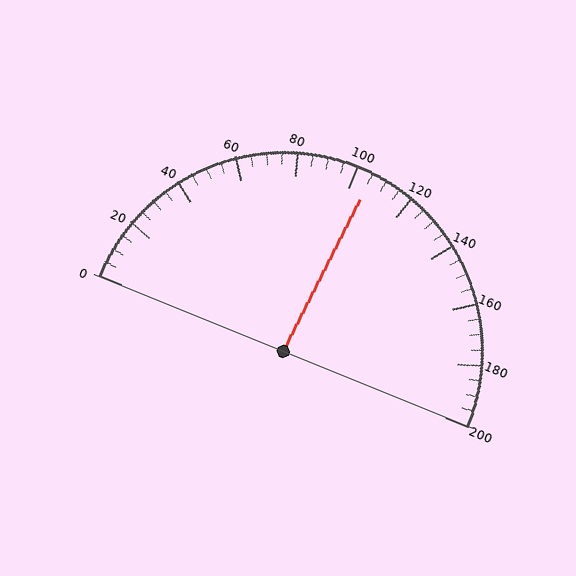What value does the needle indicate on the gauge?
The needle indicates approximately 105.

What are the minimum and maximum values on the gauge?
The gauge ranges from 0 to 200.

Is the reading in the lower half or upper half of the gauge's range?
The reading is in the upper half of the range (0 to 200).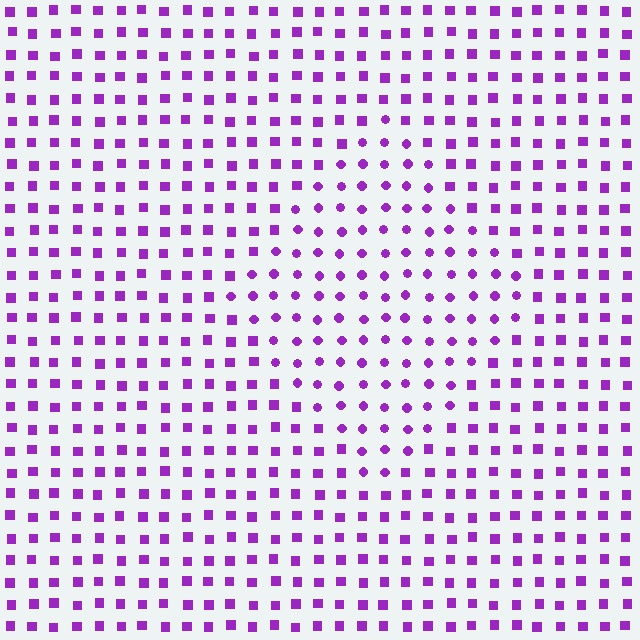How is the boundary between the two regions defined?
The boundary is defined by a change in element shape: circles inside vs. squares outside. All elements share the same color and spacing.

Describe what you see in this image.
The image is filled with small purple elements arranged in a uniform grid. A diamond-shaped region contains circles, while the surrounding area contains squares. The boundary is defined purely by the change in element shape.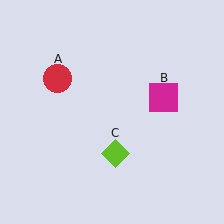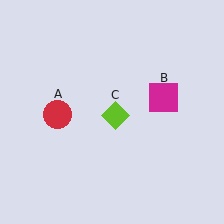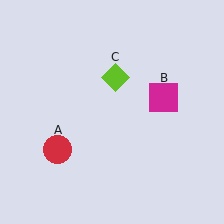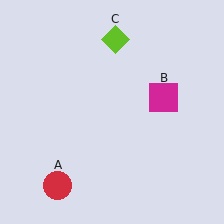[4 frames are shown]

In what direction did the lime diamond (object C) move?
The lime diamond (object C) moved up.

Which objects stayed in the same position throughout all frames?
Magenta square (object B) remained stationary.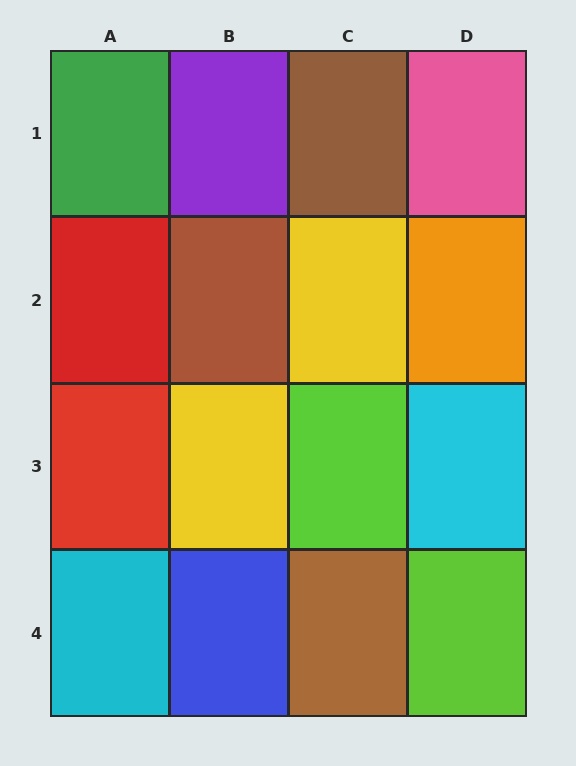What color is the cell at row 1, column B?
Purple.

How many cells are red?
2 cells are red.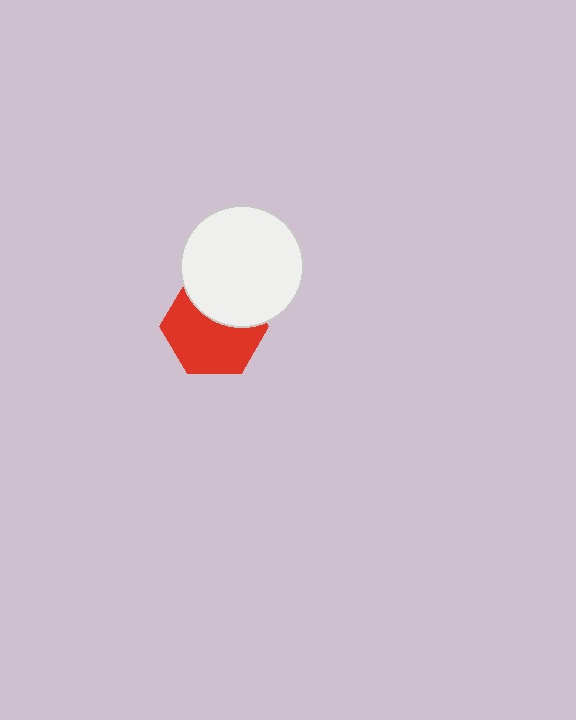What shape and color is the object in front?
The object in front is a white circle.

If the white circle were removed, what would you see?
You would see the complete red hexagon.